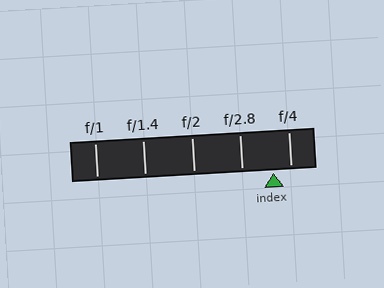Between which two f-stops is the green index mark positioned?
The index mark is between f/2.8 and f/4.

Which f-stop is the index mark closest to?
The index mark is closest to f/4.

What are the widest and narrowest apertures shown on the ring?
The widest aperture shown is f/1 and the narrowest is f/4.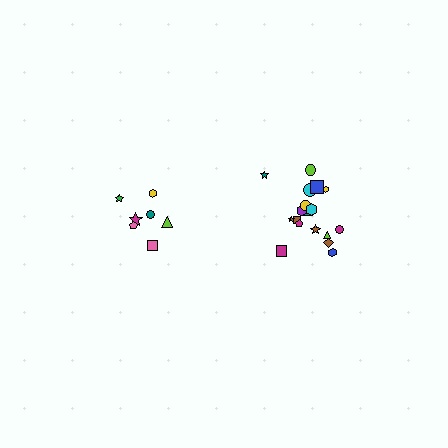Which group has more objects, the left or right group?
The right group.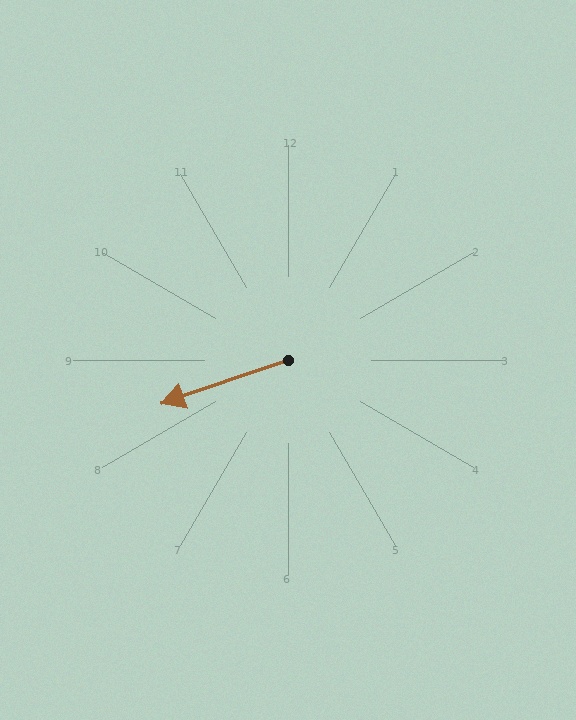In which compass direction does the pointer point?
West.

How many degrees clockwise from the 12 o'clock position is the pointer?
Approximately 251 degrees.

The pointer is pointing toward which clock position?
Roughly 8 o'clock.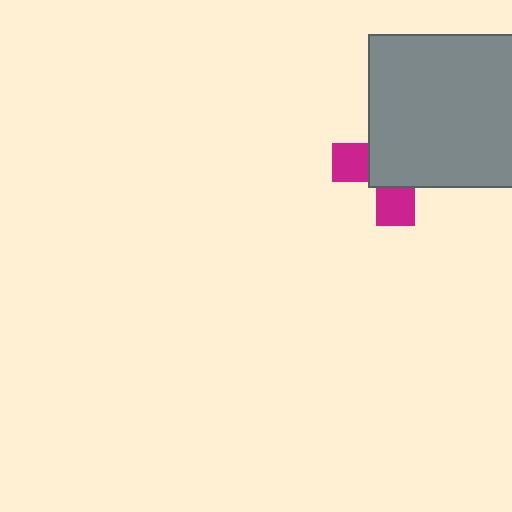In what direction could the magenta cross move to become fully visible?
The magenta cross could move toward the lower-left. That would shift it out from behind the gray square entirely.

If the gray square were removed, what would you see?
You would see the complete magenta cross.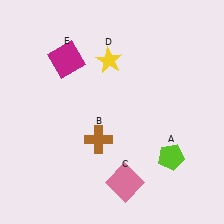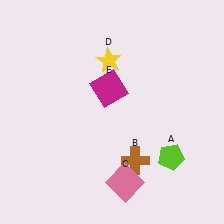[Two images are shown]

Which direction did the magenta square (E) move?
The magenta square (E) moved right.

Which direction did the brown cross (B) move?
The brown cross (B) moved right.